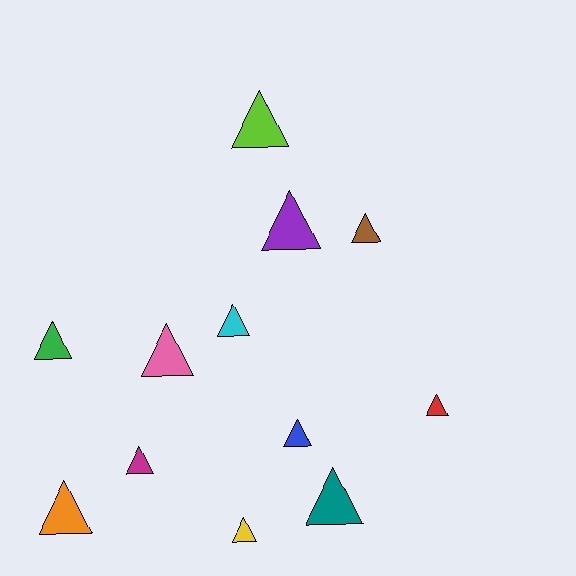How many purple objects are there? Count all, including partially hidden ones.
There is 1 purple object.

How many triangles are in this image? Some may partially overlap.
There are 12 triangles.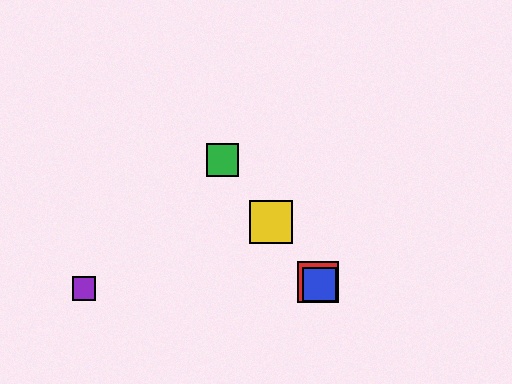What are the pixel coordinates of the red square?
The red square is at (318, 282).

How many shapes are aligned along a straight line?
4 shapes (the red square, the blue square, the green square, the yellow square) are aligned along a straight line.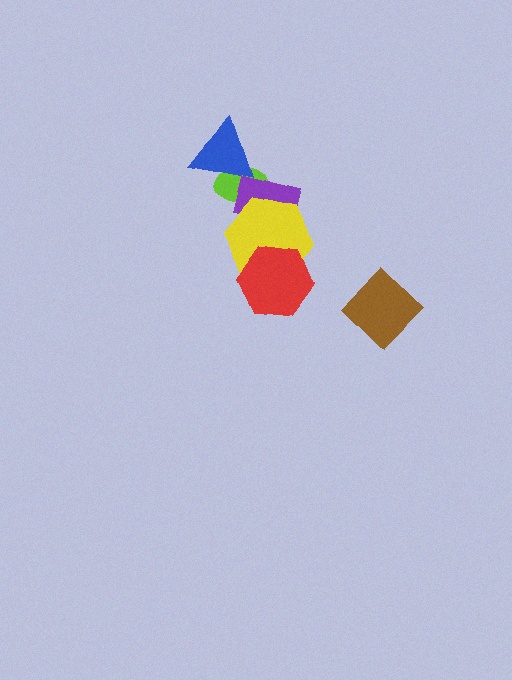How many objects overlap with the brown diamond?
0 objects overlap with the brown diamond.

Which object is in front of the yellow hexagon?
The red hexagon is in front of the yellow hexagon.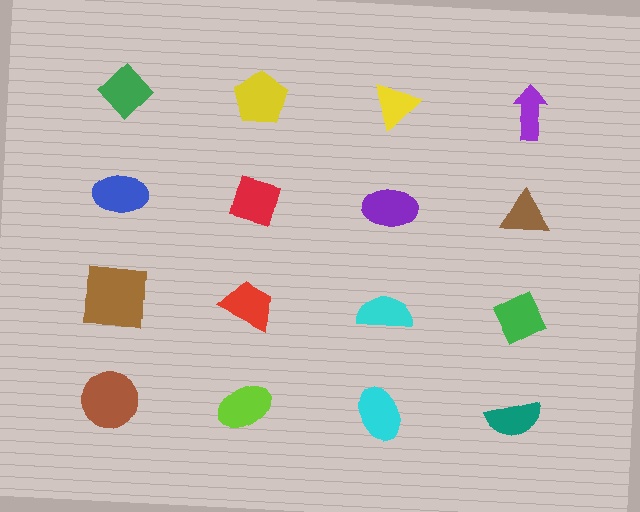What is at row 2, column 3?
A purple ellipse.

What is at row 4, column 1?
A brown circle.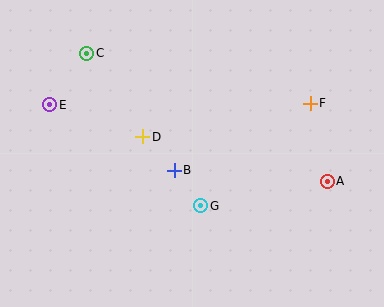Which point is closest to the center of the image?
Point B at (174, 170) is closest to the center.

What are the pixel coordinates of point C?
Point C is at (87, 53).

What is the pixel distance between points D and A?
The distance between D and A is 190 pixels.